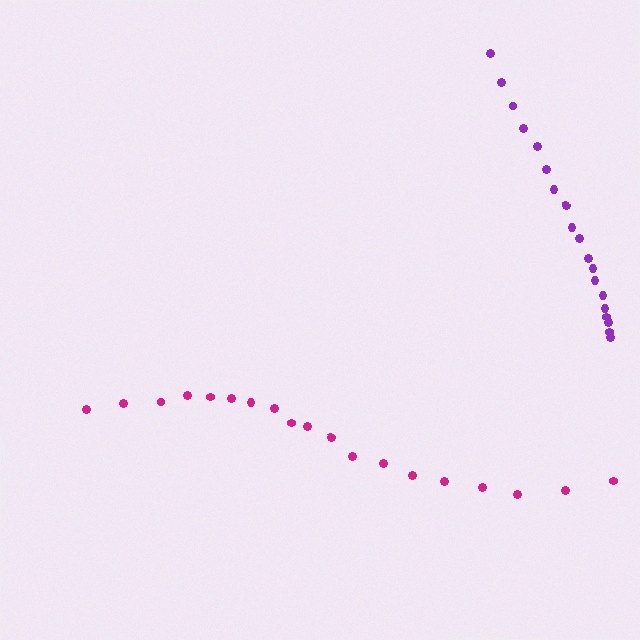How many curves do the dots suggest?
There are 2 distinct paths.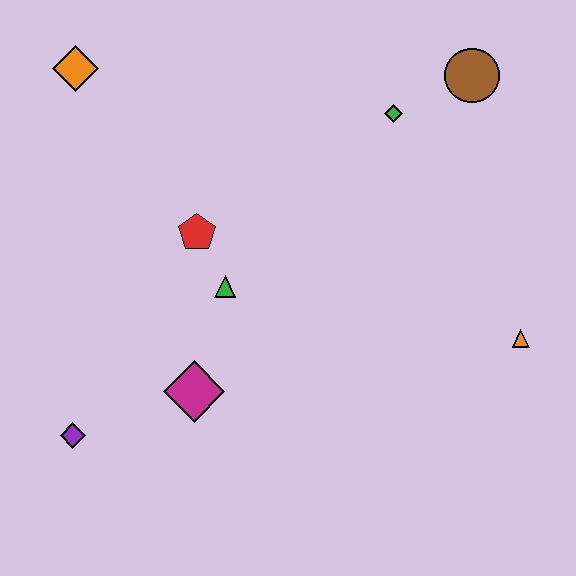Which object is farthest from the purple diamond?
The brown circle is farthest from the purple diamond.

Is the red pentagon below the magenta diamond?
No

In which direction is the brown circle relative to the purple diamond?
The brown circle is to the right of the purple diamond.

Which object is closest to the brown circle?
The green diamond is closest to the brown circle.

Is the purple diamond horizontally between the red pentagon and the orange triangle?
No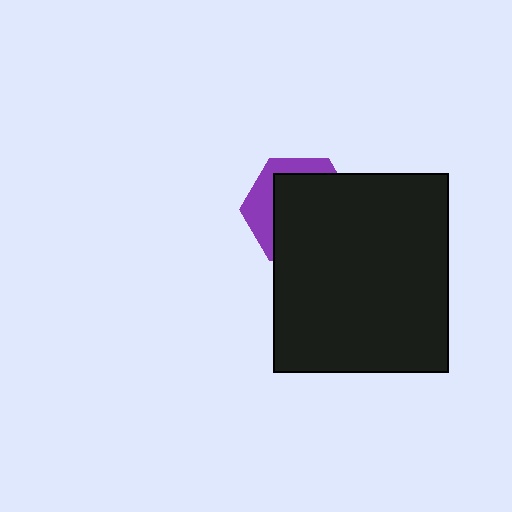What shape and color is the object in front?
The object in front is a black rectangle.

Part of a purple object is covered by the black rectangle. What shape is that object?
It is a hexagon.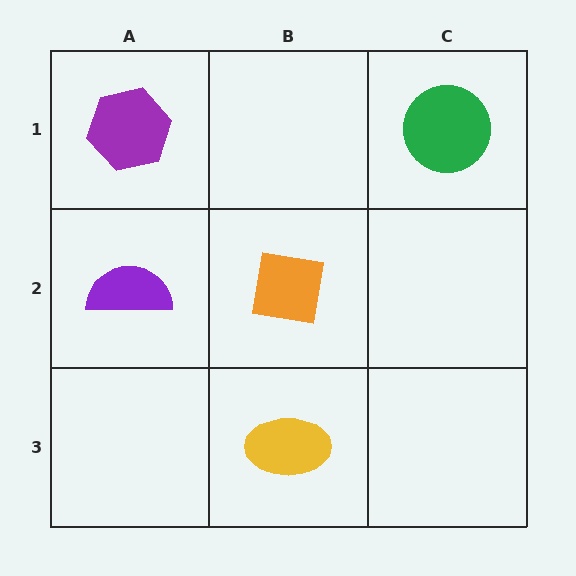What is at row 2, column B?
An orange square.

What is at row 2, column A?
A purple semicircle.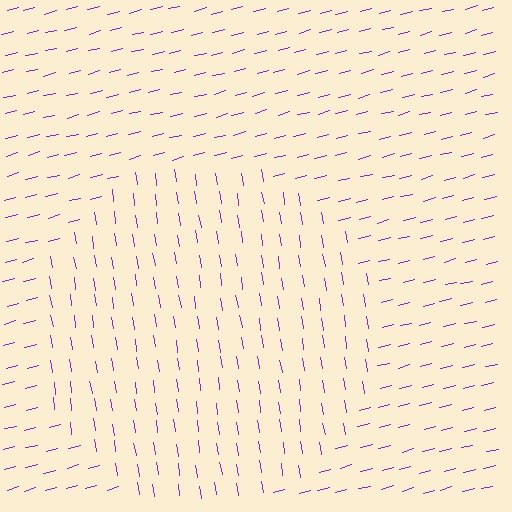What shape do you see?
I see a circle.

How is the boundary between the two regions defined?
The boundary is defined purely by a change in line orientation (approximately 84 degrees difference). All lines are the same color and thickness.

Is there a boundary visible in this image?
Yes, there is a texture boundary formed by a change in line orientation.